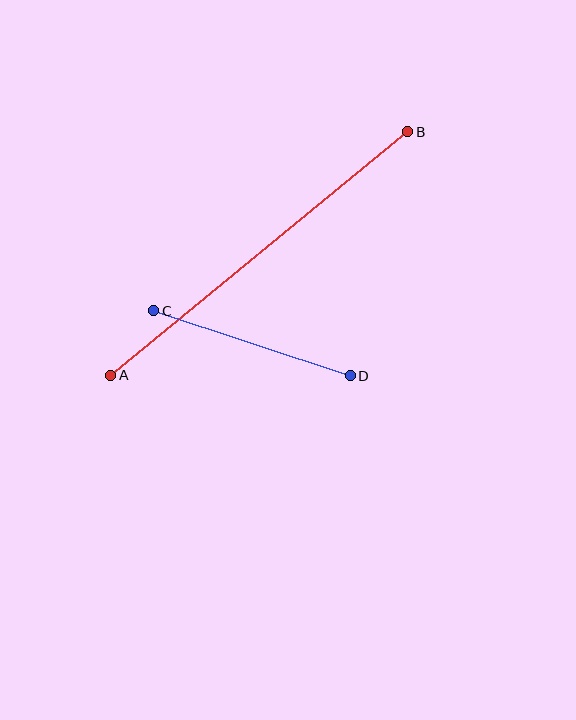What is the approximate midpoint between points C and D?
The midpoint is at approximately (252, 343) pixels.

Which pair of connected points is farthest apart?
Points A and B are farthest apart.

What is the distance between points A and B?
The distance is approximately 384 pixels.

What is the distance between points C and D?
The distance is approximately 207 pixels.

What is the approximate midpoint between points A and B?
The midpoint is at approximately (259, 254) pixels.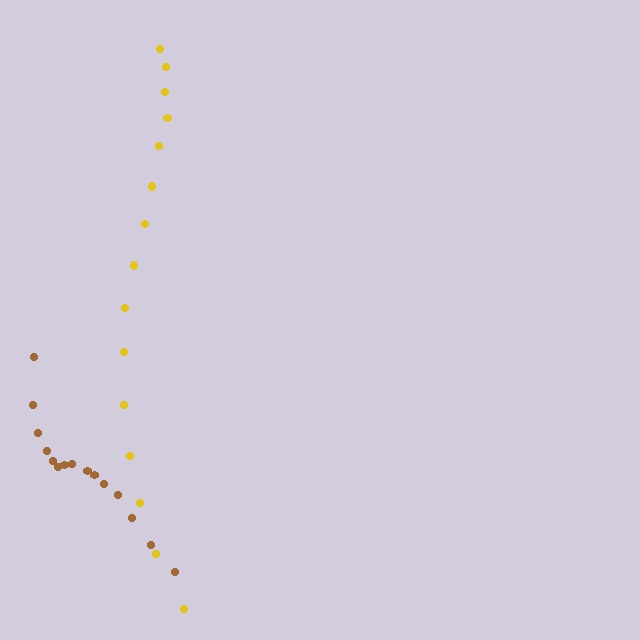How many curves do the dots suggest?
There are 2 distinct paths.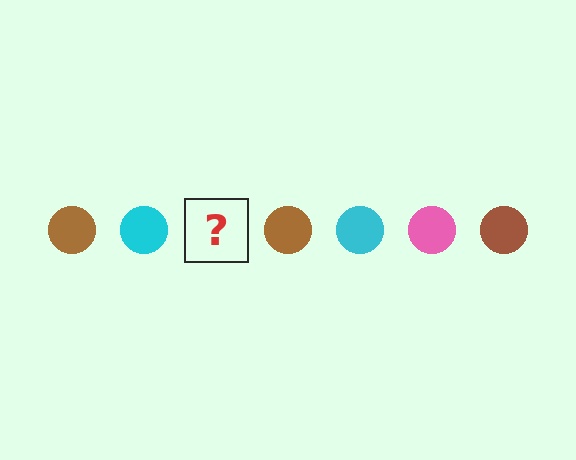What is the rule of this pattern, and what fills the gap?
The rule is that the pattern cycles through brown, cyan, pink circles. The gap should be filled with a pink circle.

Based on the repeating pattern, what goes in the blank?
The blank should be a pink circle.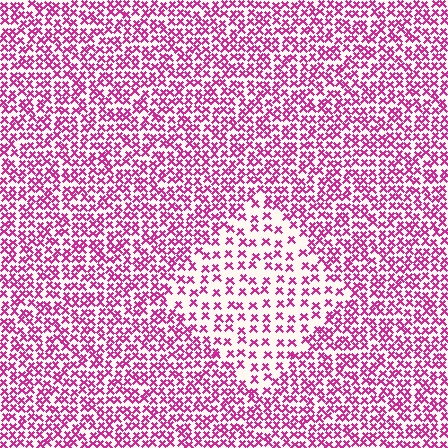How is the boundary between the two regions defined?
The boundary is defined by a change in element density (approximately 2.0x ratio). All elements are the same color, size, and shape.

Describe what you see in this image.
The image contains small magenta elements arranged at two different densities. A diamond-shaped region is visible where the elements are less densely packed than the surrounding area.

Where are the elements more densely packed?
The elements are more densely packed outside the diamond boundary.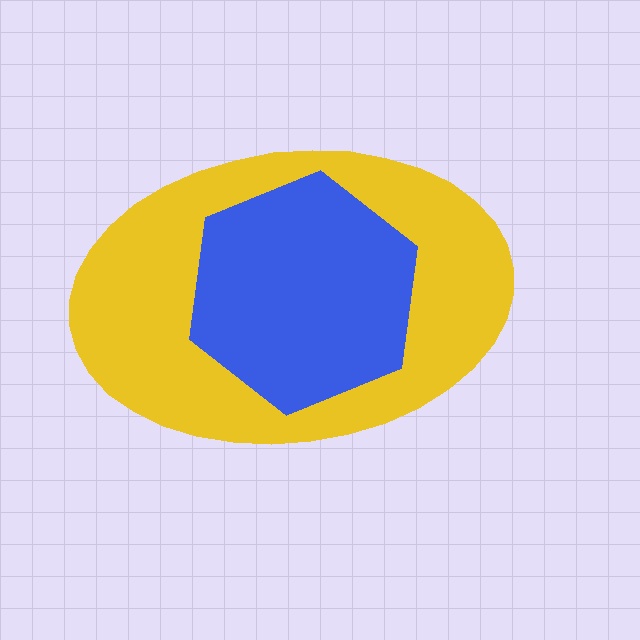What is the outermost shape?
The yellow ellipse.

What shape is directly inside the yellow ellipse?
The blue hexagon.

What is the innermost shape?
The blue hexagon.